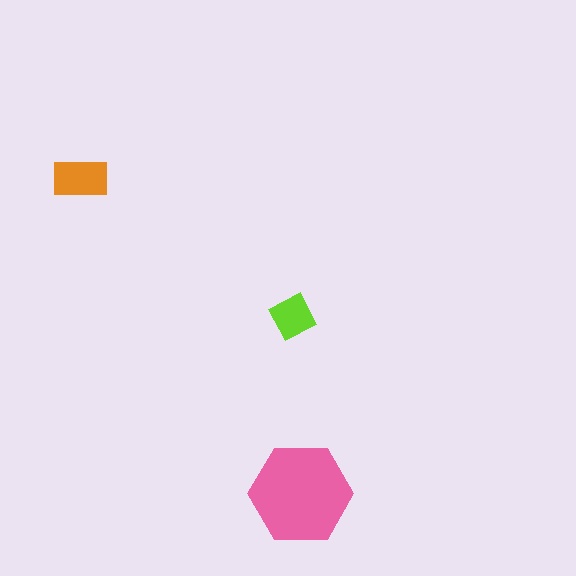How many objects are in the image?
There are 3 objects in the image.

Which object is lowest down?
The pink hexagon is bottommost.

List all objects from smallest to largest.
The lime diamond, the orange rectangle, the pink hexagon.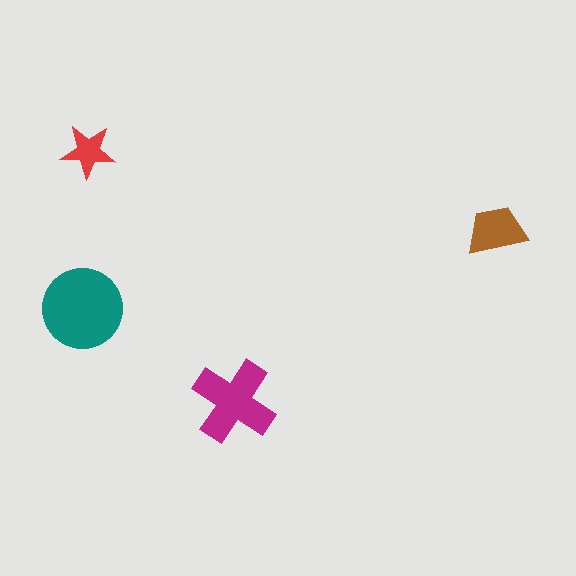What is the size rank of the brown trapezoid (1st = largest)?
3rd.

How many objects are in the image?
There are 4 objects in the image.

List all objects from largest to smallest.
The teal circle, the magenta cross, the brown trapezoid, the red star.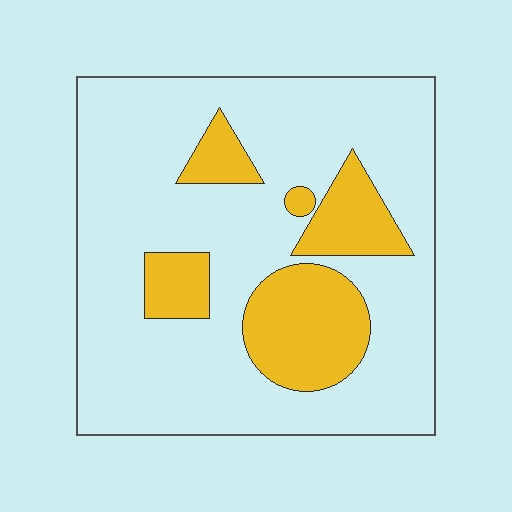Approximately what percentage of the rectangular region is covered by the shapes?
Approximately 20%.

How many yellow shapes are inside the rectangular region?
5.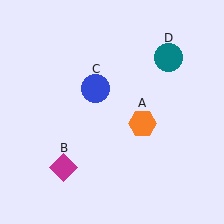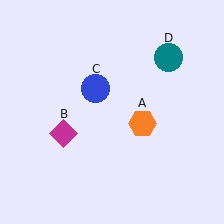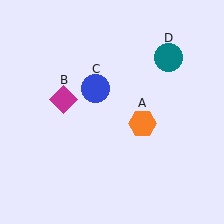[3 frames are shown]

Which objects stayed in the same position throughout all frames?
Orange hexagon (object A) and blue circle (object C) and teal circle (object D) remained stationary.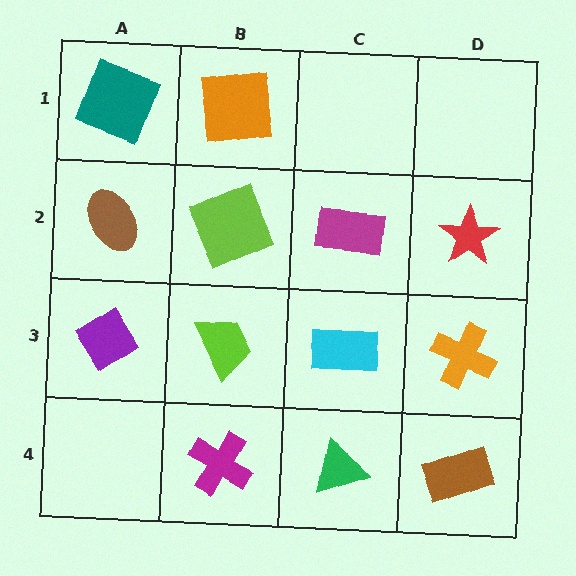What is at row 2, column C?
A magenta rectangle.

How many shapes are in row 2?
4 shapes.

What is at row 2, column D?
A red star.